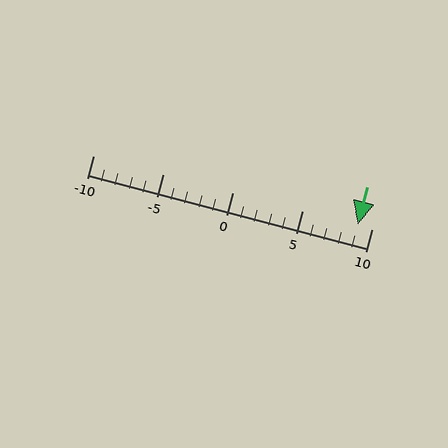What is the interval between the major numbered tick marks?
The major tick marks are spaced 5 units apart.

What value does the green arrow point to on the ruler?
The green arrow points to approximately 9.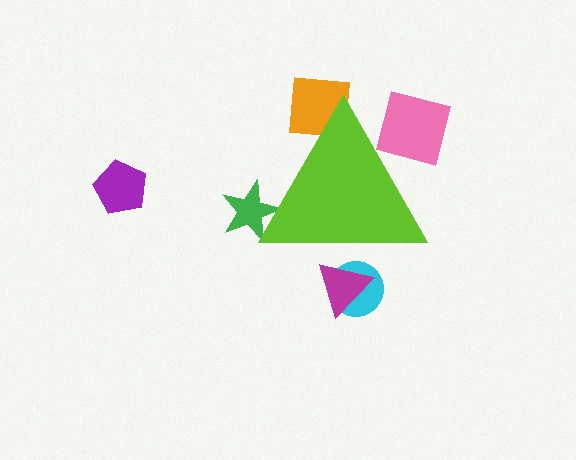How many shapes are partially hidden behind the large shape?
5 shapes are partially hidden.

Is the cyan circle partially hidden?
Yes, the cyan circle is partially hidden behind the lime triangle.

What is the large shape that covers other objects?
A lime triangle.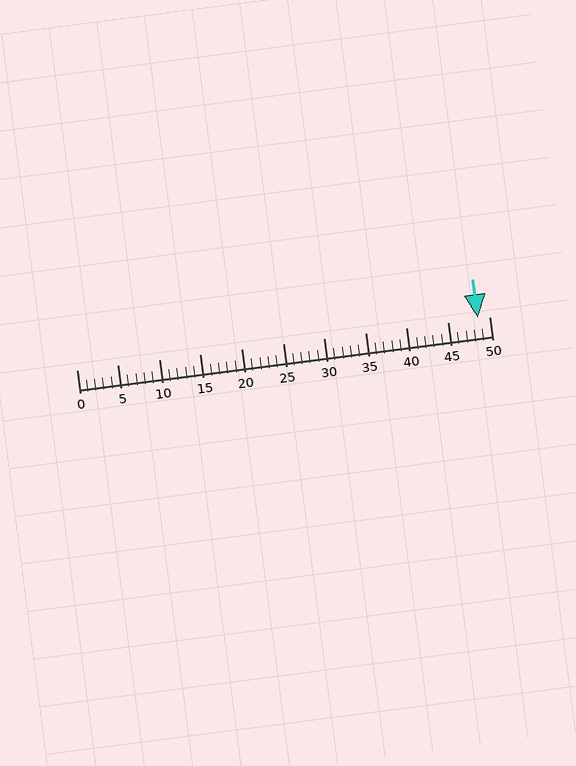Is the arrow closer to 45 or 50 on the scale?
The arrow is closer to 50.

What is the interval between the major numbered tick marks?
The major tick marks are spaced 5 units apart.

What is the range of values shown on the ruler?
The ruler shows values from 0 to 50.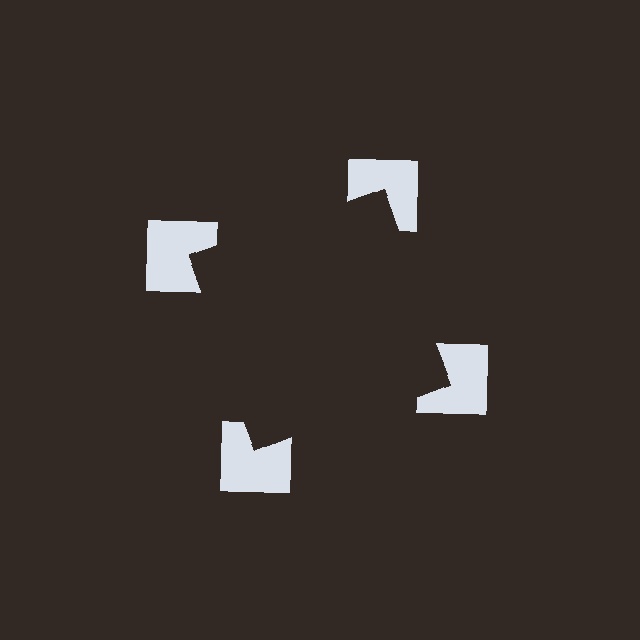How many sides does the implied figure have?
4 sides.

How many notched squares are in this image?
There are 4 — one at each vertex of the illusory square.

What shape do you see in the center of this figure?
An illusory square — its edges are inferred from the aligned wedge cuts in the notched squares, not physically drawn.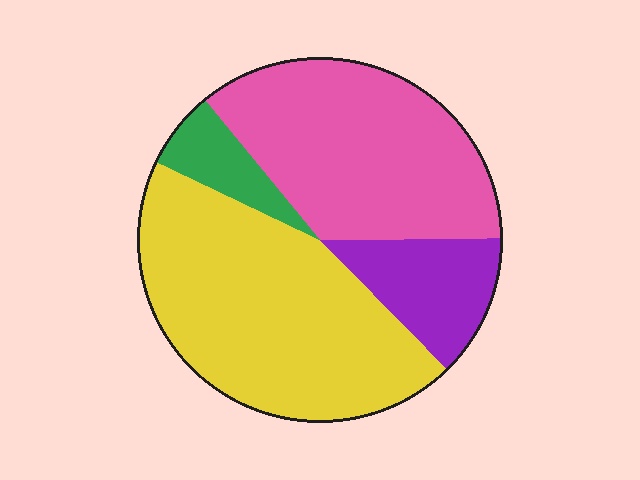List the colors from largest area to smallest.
From largest to smallest: yellow, pink, purple, green.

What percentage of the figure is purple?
Purple takes up about one eighth (1/8) of the figure.